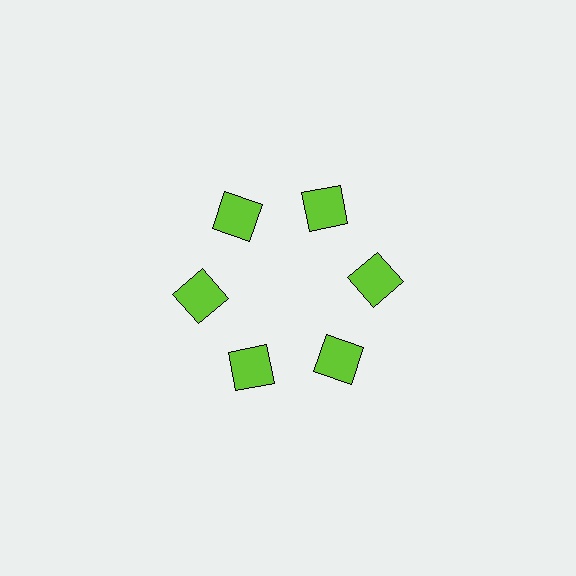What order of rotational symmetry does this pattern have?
This pattern has 6-fold rotational symmetry.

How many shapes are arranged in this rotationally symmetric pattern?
There are 6 shapes, arranged in 6 groups of 1.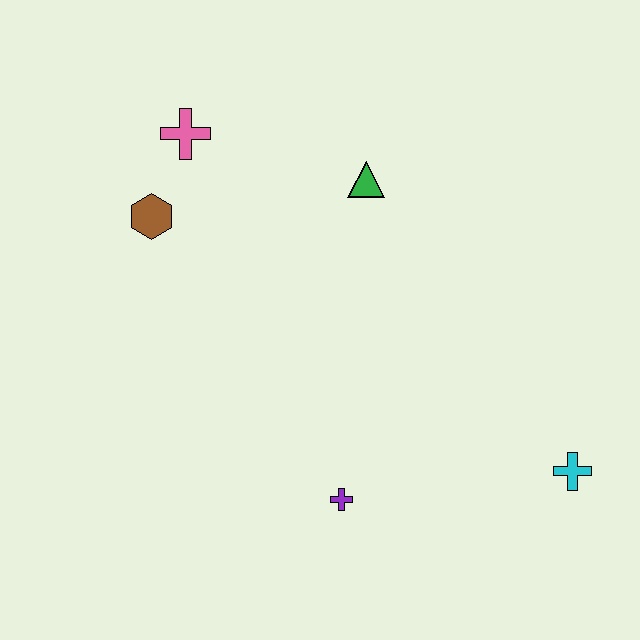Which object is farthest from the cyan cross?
The pink cross is farthest from the cyan cross.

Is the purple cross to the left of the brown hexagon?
No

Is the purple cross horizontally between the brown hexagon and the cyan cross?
Yes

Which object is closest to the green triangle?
The pink cross is closest to the green triangle.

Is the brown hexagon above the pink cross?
No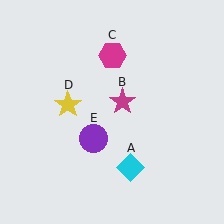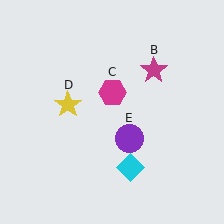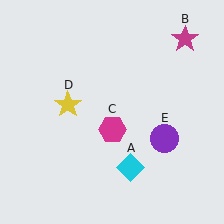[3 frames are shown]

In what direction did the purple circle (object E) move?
The purple circle (object E) moved right.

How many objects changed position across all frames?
3 objects changed position: magenta star (object B), magenta hexagon (object C), purple circle (object E).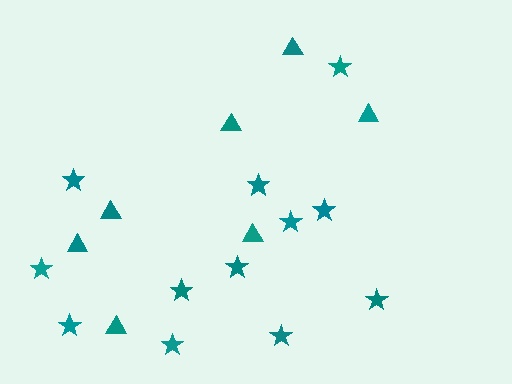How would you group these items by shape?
There are 2 groups: one group of stars (12) and one group of triangles (7).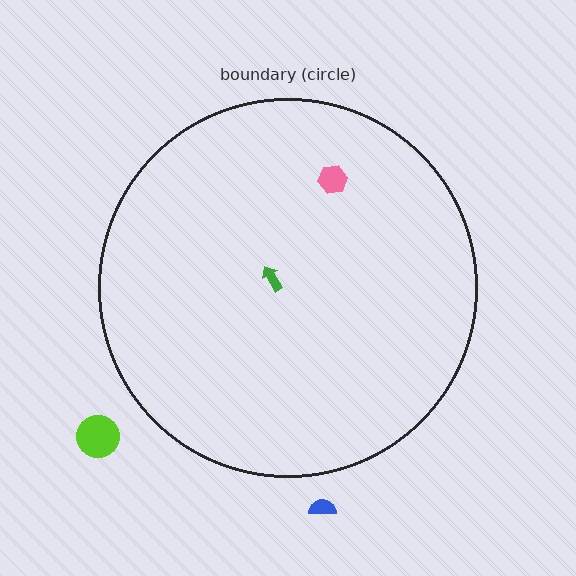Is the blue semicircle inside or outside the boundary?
Outside.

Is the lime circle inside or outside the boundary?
Outside.